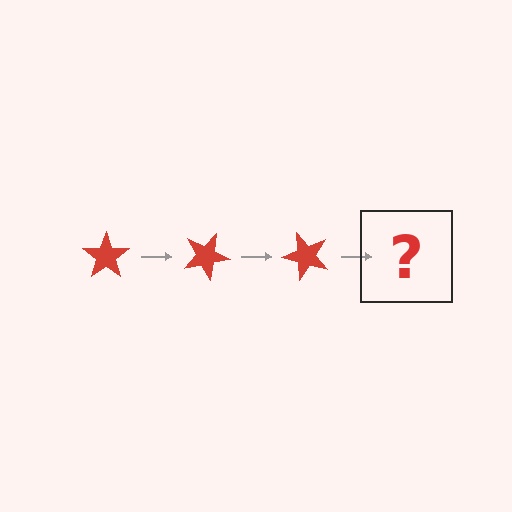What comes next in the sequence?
The next element should be a red star rotated 75 degrees.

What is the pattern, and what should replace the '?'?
The pattern is that the star rotates 25 degrees each step. The '?' should be a red star rotated 75 degrees.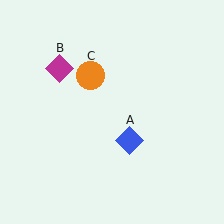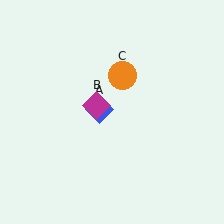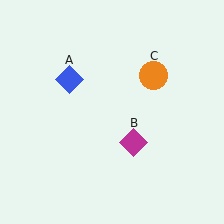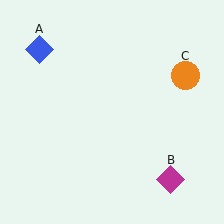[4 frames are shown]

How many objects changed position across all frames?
3 objects changed position: blue diamond (object A), magenta diamond (object B), orange circle (object C).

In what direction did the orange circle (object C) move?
The orange circle (object C) moved right.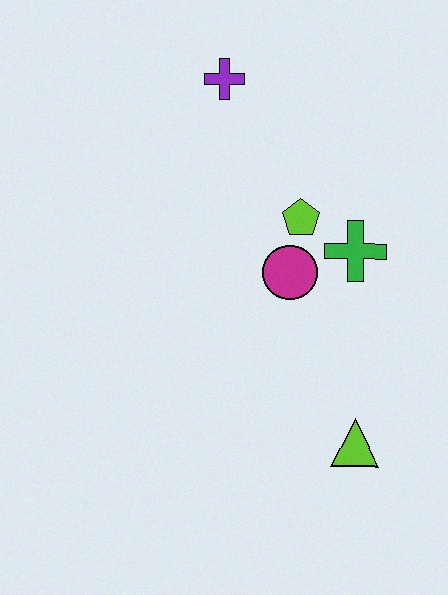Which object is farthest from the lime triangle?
The purple cross is farthest from the lime triangle.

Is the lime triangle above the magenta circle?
No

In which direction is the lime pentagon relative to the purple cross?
The lime pentagon is below the purple cross.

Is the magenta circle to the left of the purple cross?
No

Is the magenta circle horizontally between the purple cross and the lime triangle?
Yes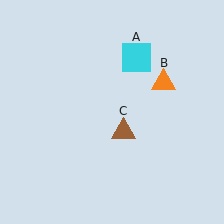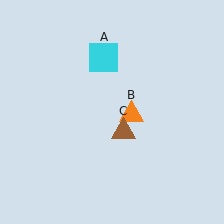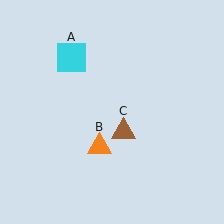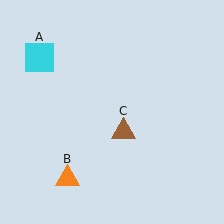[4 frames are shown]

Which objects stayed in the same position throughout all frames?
Brown triangle (object C) remained stationary.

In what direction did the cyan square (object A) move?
The cyan square (object A) moved left.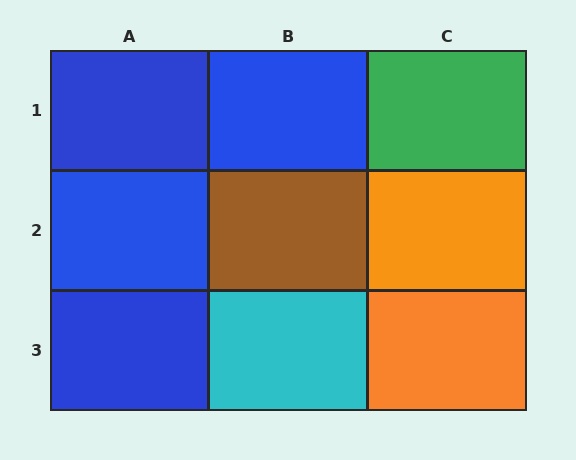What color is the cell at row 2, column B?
Brown.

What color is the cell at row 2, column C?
Orange.